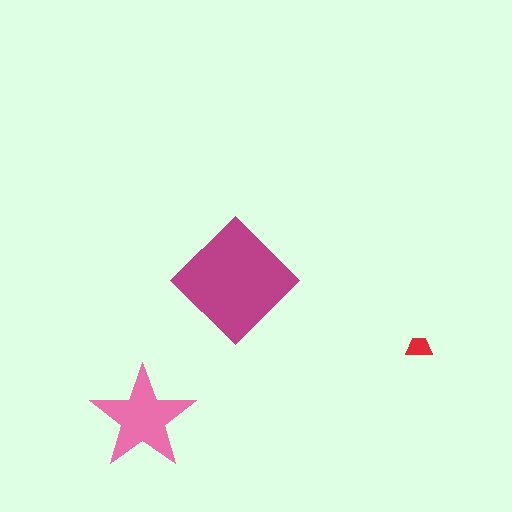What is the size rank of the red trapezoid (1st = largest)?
3rd.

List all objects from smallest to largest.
The red trapezoid, the pink star, the magenta diamond.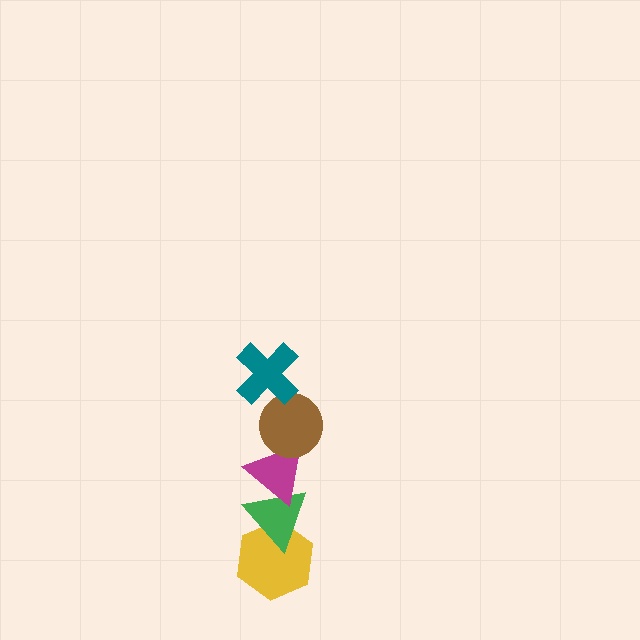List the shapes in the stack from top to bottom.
From top to bottom: the teal cross, the brown circle, the magenta triangle, the green triangle, the yellow hexagon.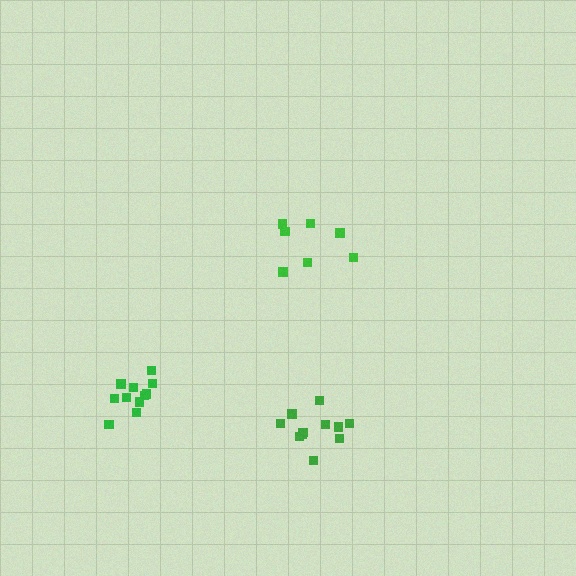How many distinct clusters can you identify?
There are 3 distinct clusters.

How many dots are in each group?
Group 1: 7 dots, Group 2: 11 dots, Group 3: 11 dots (29 total).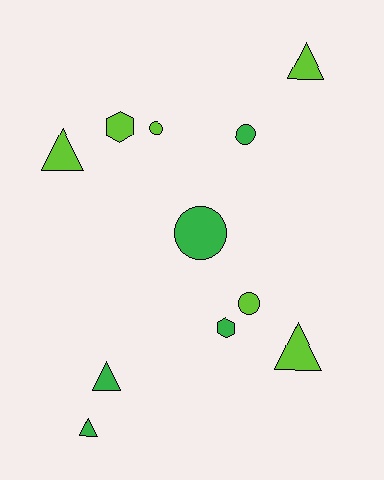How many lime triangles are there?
There are 3 lime triangles.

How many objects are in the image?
There are 11 objects.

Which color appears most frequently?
Lime, with 6 objects.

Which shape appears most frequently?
Triangle, with 5 objects.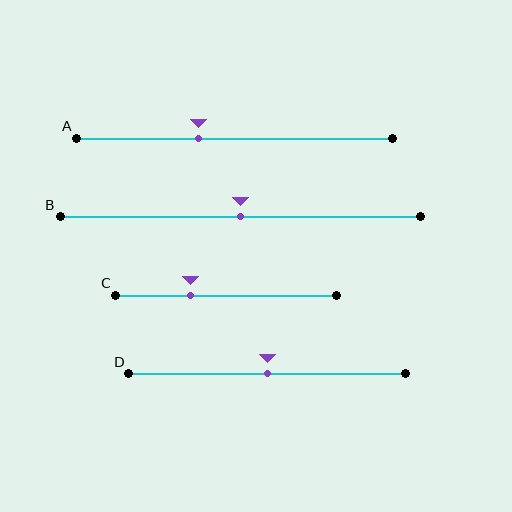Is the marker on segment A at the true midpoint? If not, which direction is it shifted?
No, the marker on segment A is shifted to the left by about 12% of the segment length.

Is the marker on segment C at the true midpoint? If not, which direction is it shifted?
No, the marker on segment C is shifted to the left by about 16% of the segment length.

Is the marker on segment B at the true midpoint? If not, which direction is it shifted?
Yes, the marker on segment B is at the true midpoint.